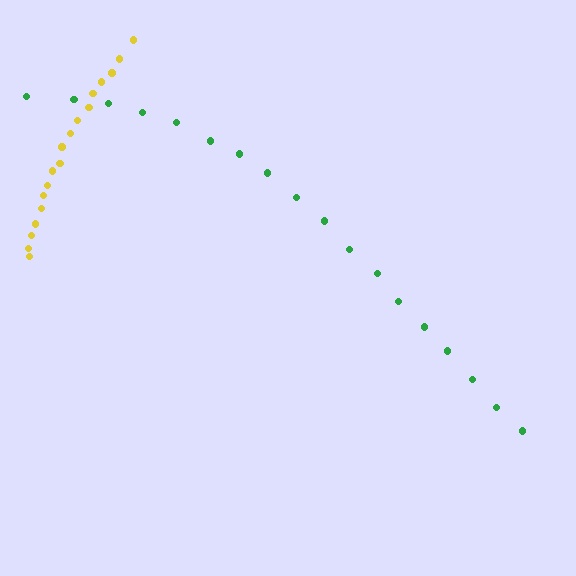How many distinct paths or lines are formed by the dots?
There are 2 distinct paths.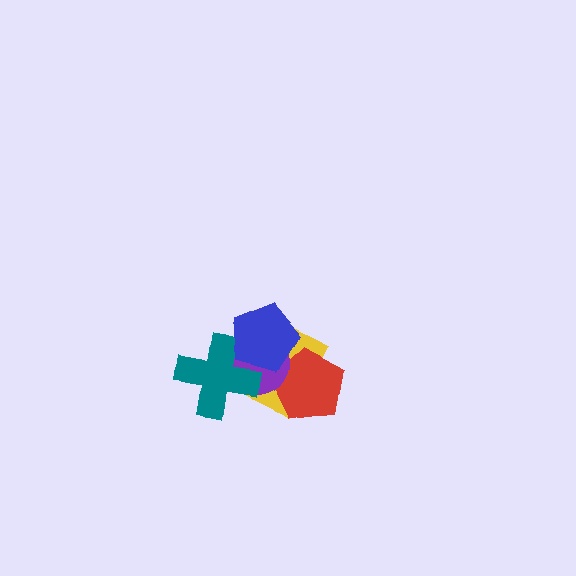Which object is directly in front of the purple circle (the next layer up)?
The teal cross is directly in front of the purple circle.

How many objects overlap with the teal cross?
3 objects overlap with the teal cross.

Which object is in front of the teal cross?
The blue pentagon is in front of the teal cross.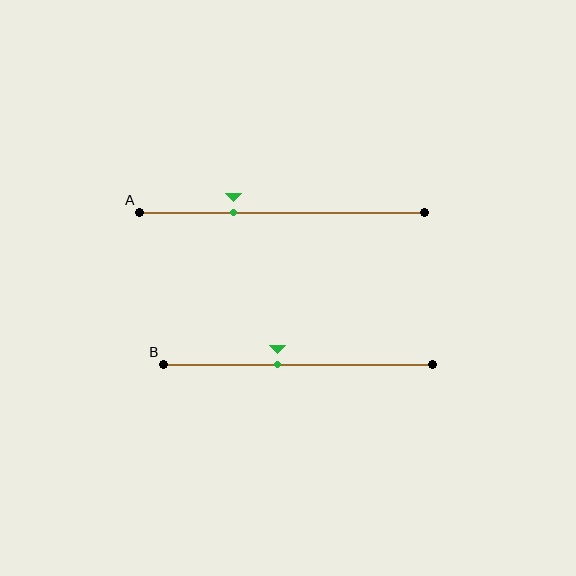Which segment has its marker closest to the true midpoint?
Segment B has its marker closest to the true midpoint.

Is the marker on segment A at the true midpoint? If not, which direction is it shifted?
No, the marker on segment A is shifted to the left by about 17% of the segment length.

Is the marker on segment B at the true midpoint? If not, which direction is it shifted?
No, the marker on segment B is shifted to the left by about 8% of the segment length.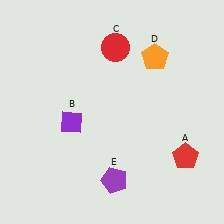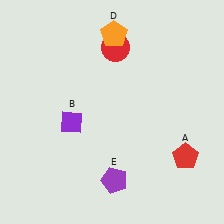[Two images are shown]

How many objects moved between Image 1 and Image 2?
1 object moved between the two images.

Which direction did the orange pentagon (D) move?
The orange pentagon (D) moved left.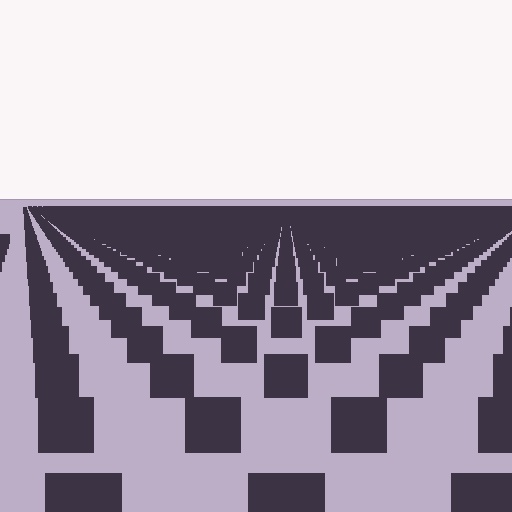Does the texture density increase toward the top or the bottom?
Density increases toward the top.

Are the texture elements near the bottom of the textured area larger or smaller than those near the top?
Larger. Near the bottom, elements are closer to the viewer and appear at a bigger on-screen size.